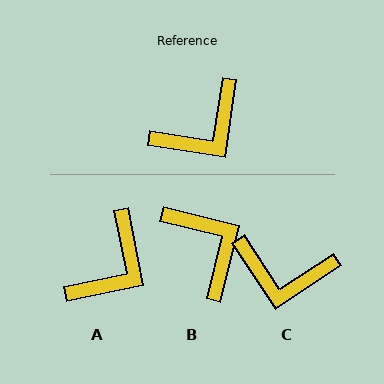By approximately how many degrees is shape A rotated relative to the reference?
Approximately 20 degrees counter-clockwise.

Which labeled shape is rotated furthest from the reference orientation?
B, about 85 degrees away.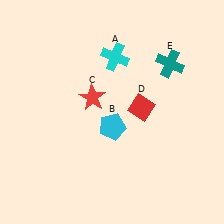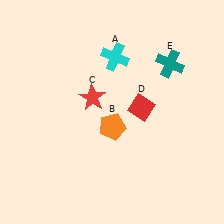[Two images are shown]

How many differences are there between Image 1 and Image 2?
There is 1 difference between the two images.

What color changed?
The pentagon (B) changed from cyan in Image 1 to orange in Image 2.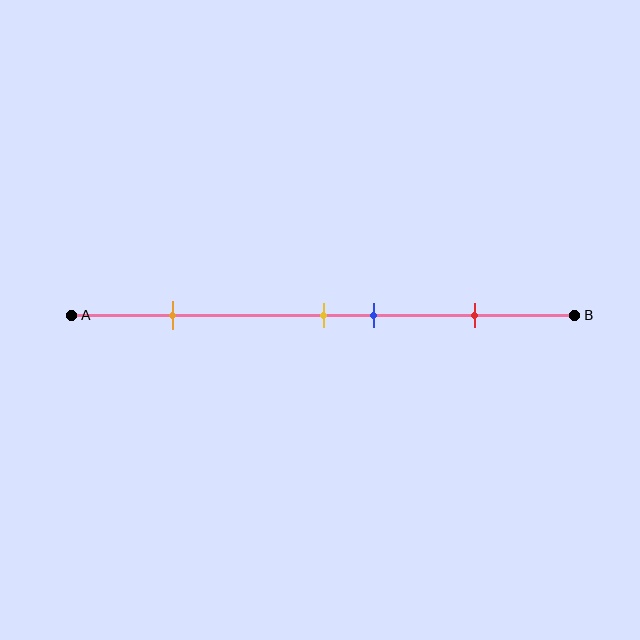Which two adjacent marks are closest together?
The yellow and blue marks are the closest adjacent pair.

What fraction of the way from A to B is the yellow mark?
The yellow mark is approximately 50% (0.5) of the way from A to B.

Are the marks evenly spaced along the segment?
No, the marks are not evenly spaced.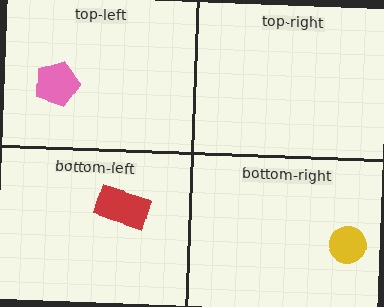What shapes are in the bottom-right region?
The yellow circle.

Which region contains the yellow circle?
The bottom-right region.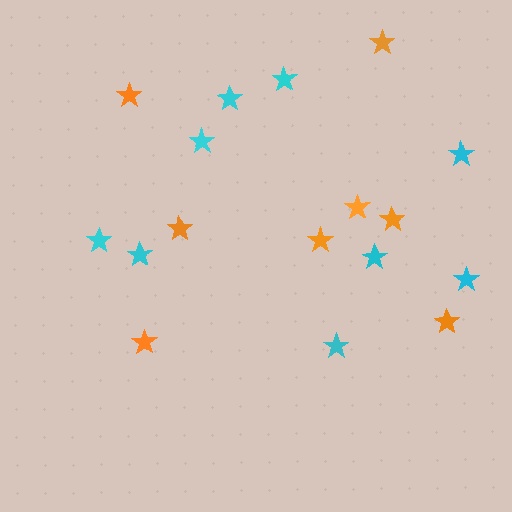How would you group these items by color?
There are 2 groups: one group of cyan stars (9) and one group of orange stars (8).